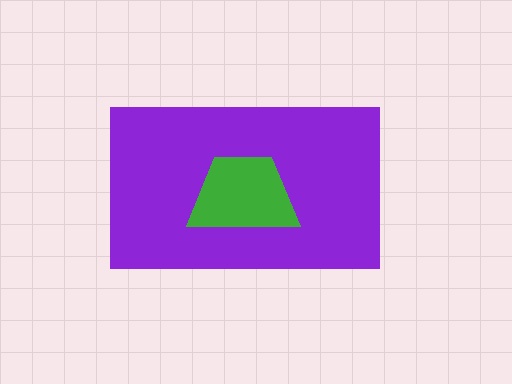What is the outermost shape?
The purple rectangle.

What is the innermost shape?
The green trapezoid.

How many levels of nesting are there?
2.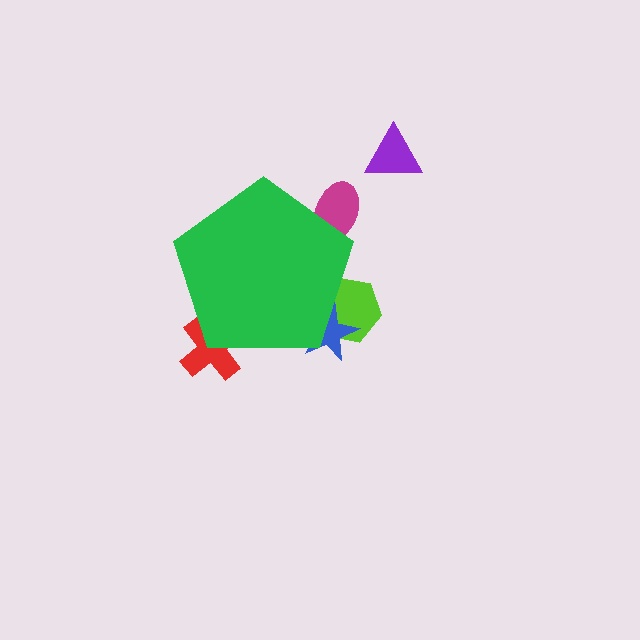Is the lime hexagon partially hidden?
Yes, the lime hexagon is partially hidden behind the green pentagon.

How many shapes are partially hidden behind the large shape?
4 shapes are partially hidden.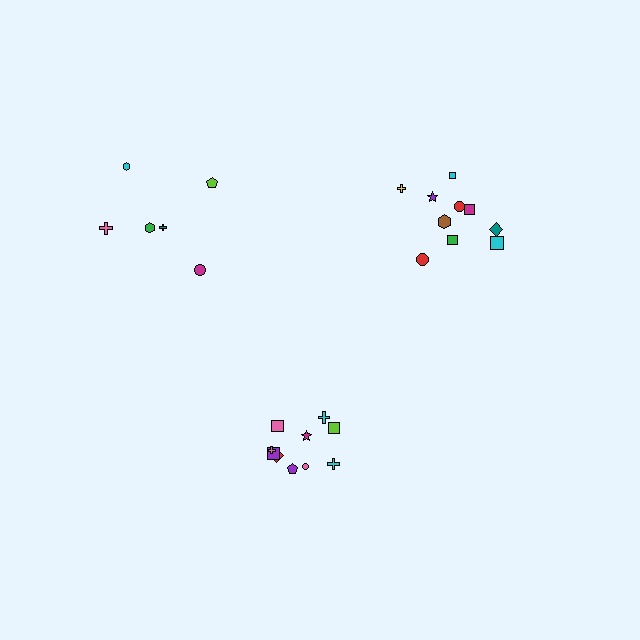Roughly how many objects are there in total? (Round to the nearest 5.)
Roughly 25 objects in total.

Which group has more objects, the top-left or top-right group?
The top-right group.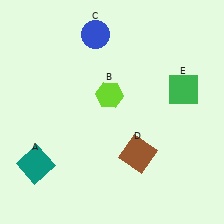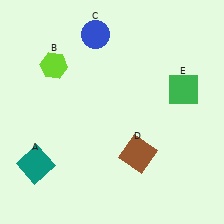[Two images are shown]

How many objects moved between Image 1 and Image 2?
1 object moved between the two images.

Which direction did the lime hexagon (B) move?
The lime hexagon (B) moved left.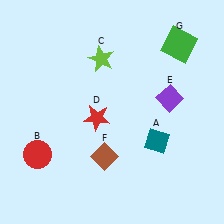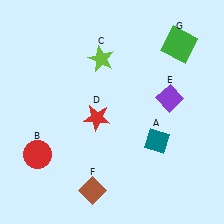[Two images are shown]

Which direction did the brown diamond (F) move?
The brown diamond (F) moved down.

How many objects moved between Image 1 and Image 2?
1 object moved between the two images.